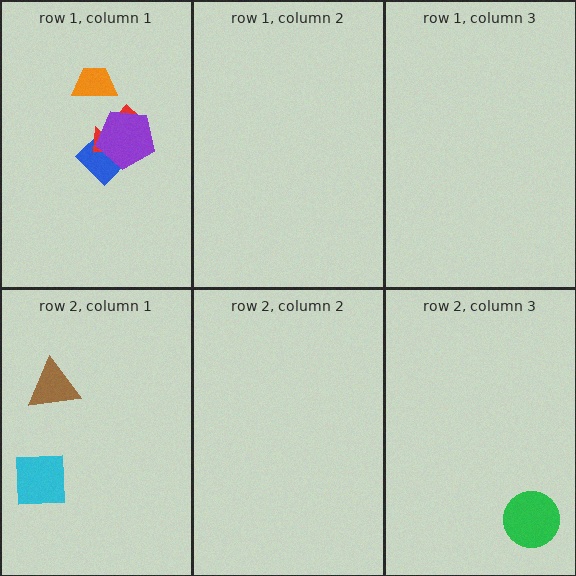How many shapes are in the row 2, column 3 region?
1.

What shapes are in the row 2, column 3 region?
The green circle.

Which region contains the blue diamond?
The row 1, column 1 region.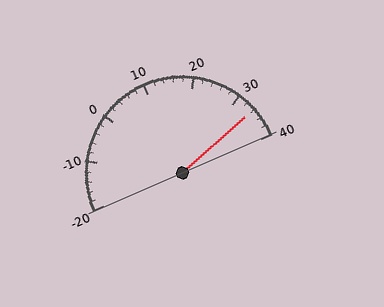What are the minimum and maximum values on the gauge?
The gauge ranges from -20 to 40.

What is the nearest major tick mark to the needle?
The nearest major tick mark is 30.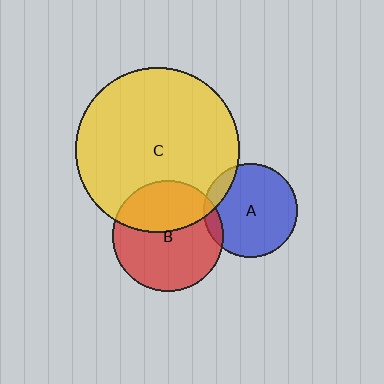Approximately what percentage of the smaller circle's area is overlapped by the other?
Approximately 40%.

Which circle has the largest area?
Circle C (yellow).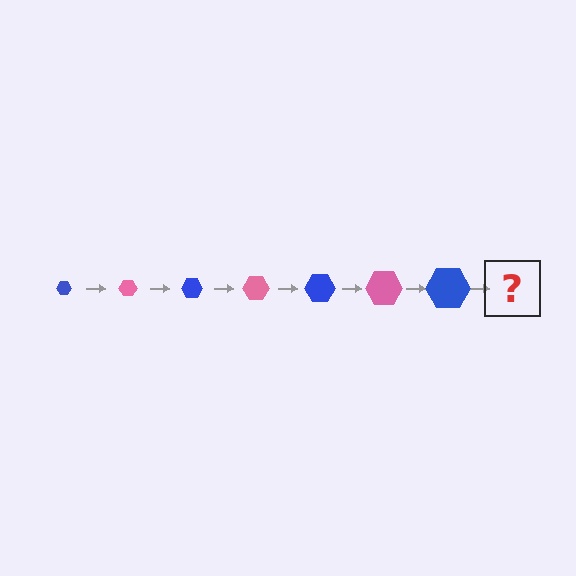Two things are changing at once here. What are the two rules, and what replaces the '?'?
The two rules are that the hexagon grows larger each step and the color cycles through blue and pink. The '?' should be a pink hexagon, larger than the previous one.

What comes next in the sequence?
The next element should be a pink hexagon, larger than the previous one.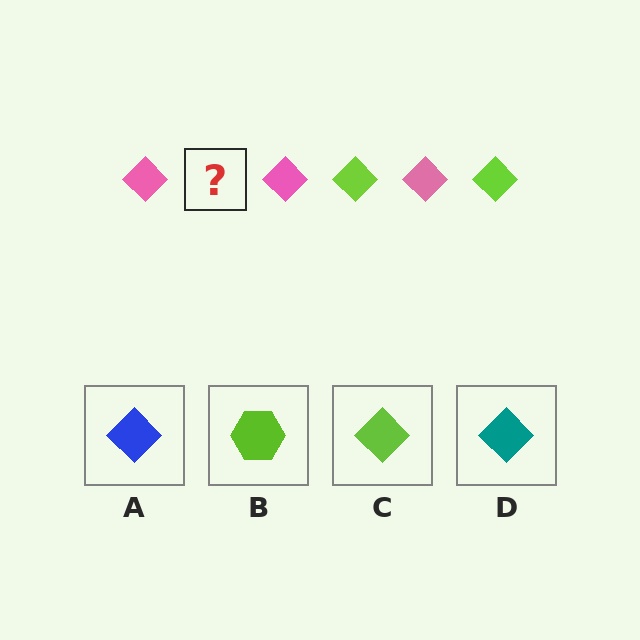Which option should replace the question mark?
Option C.